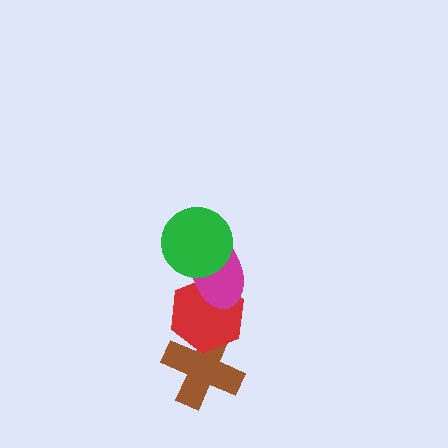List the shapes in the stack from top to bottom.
From top to bottom: the green circle, the magenta ellipse, the red hexagon, the brown cross.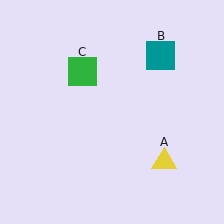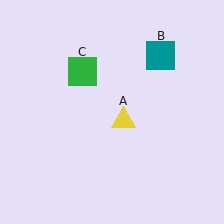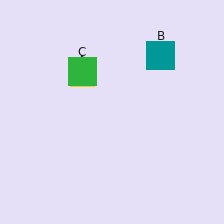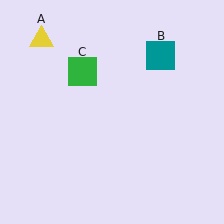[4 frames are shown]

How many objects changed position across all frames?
1 object changed position: yellow triangle (object A).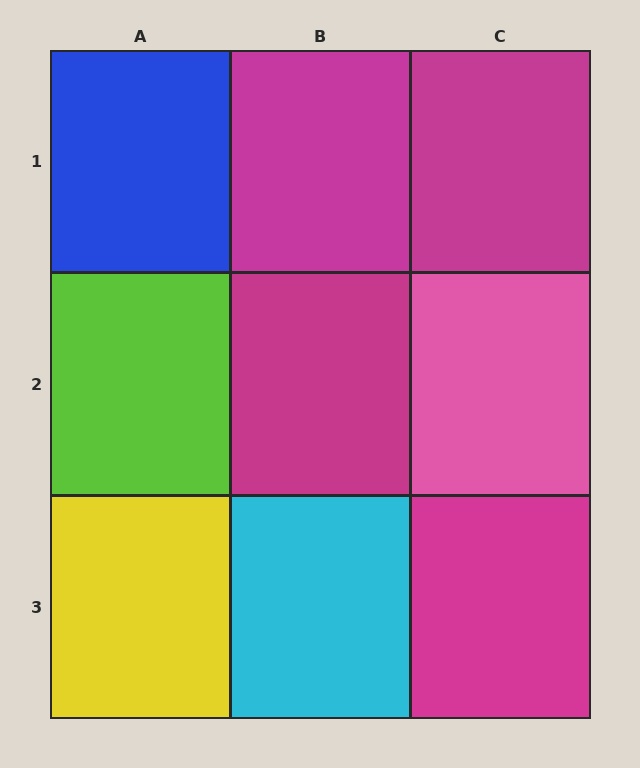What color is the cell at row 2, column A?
Lime.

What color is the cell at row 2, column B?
Magenta.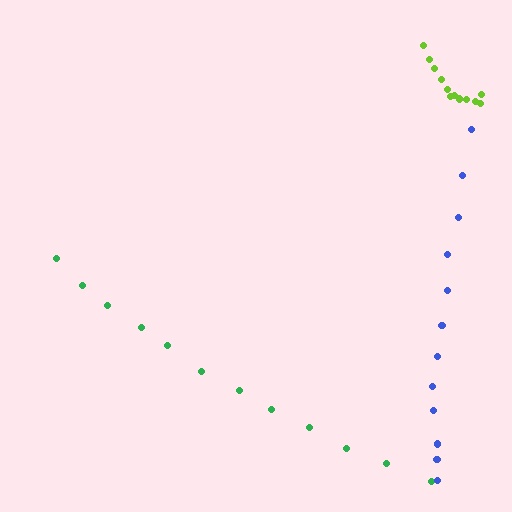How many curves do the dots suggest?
There are 3 distinct paths.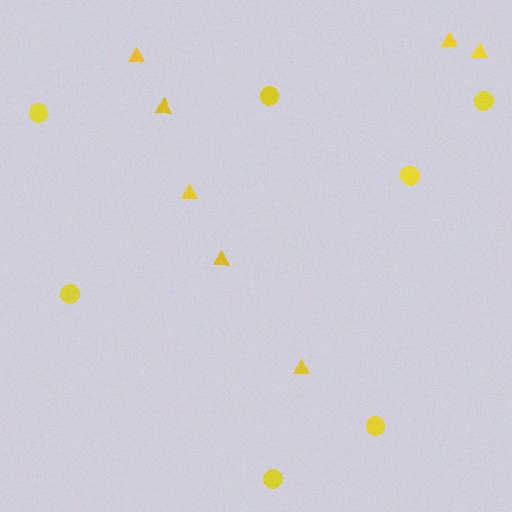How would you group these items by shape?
There are 2 groups: one group of triangles (7) and one group of circles (7).